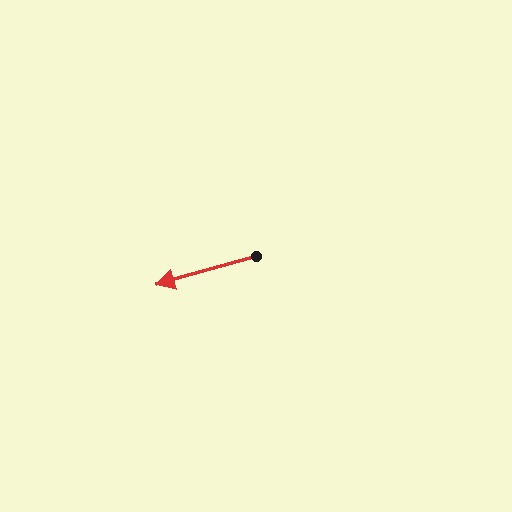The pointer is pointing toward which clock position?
Roughly 8 o'clock.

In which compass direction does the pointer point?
West.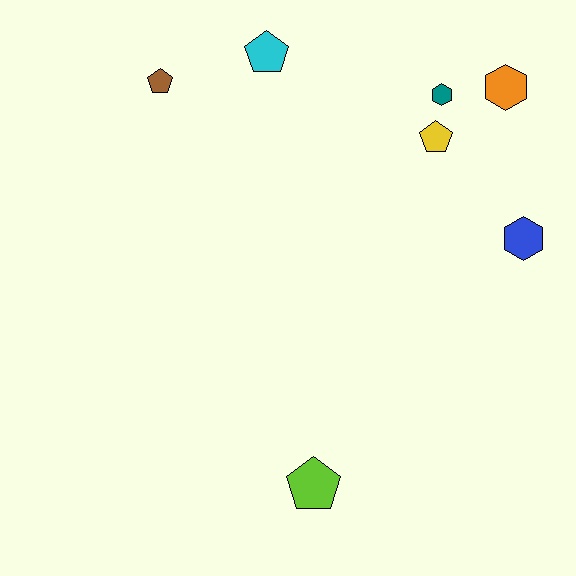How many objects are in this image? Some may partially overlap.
There are 7 objects.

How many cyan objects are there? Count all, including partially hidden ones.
There is 1 cyan object.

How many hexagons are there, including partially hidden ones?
There are 3 hexagons.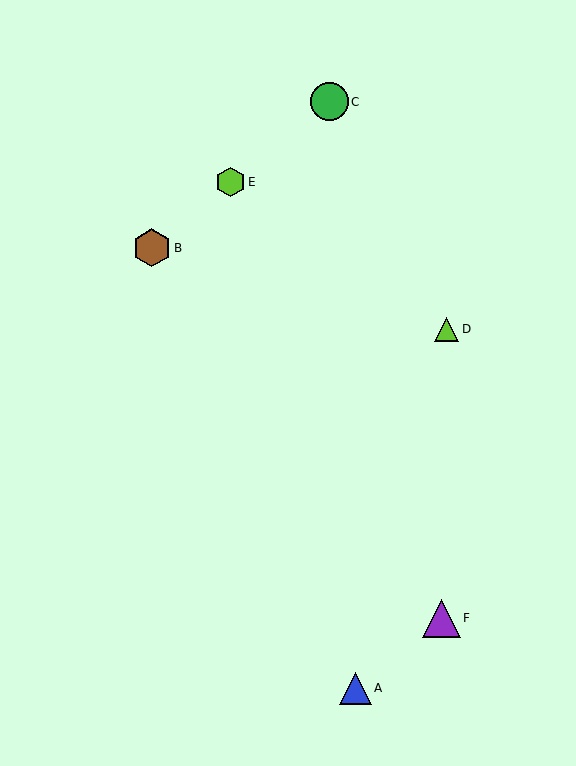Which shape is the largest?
The brown hexagon (labeled B) is the largest.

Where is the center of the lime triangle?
The center of the lime triangle is at (447, 329).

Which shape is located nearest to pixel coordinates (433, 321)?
The lime triangle (labeled D) at (447, 329) is nearest to that location.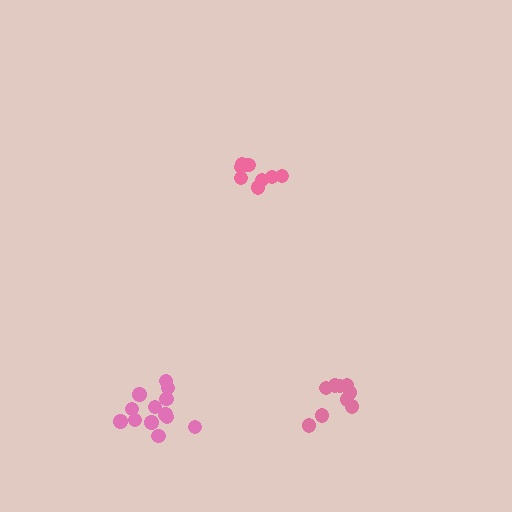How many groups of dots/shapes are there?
There are 3 groups.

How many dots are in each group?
Group 1: 8 dots, Group 2: 9 dots, Group 3: 13 dots (30 total).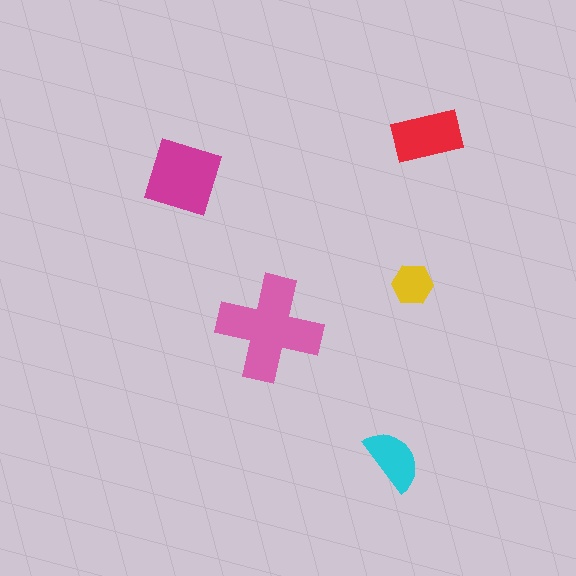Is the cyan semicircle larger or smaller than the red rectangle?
Smaller.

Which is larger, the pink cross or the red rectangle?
The pink cross.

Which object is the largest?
The pink cross.